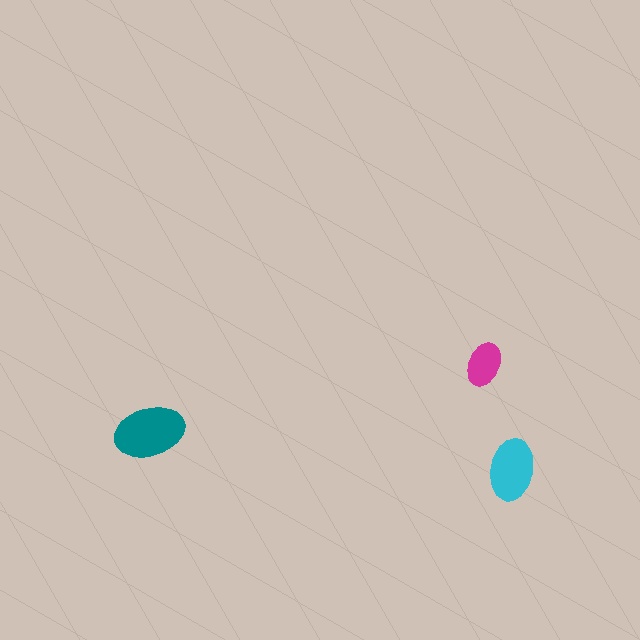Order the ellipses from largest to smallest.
the teal one, the cyan one, the magenta one.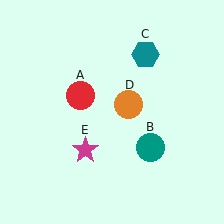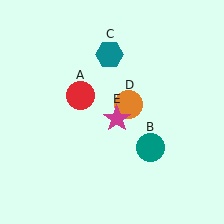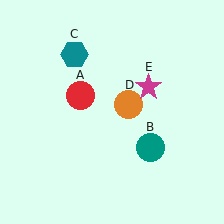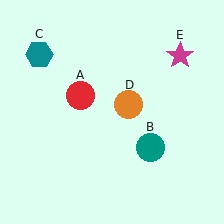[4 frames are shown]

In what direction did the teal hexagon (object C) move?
The teal hexagon (object C) moved left.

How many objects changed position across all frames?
2 objects changed position: teal hexagon (object C), magenta star (object E).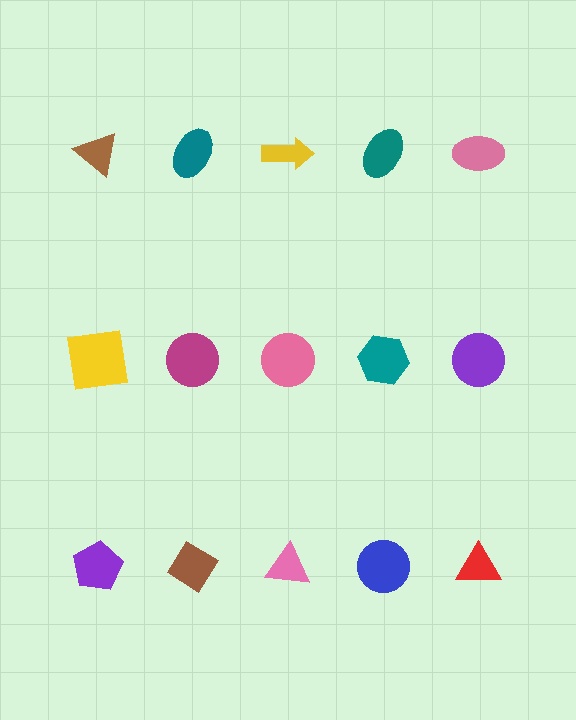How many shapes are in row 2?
5 shapes.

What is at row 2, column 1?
A yellow square.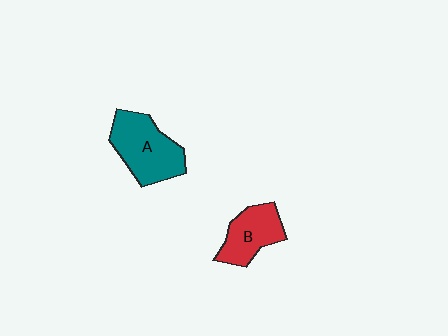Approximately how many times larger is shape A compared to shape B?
Approximately 1.4 times.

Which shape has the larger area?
Shape A (teal).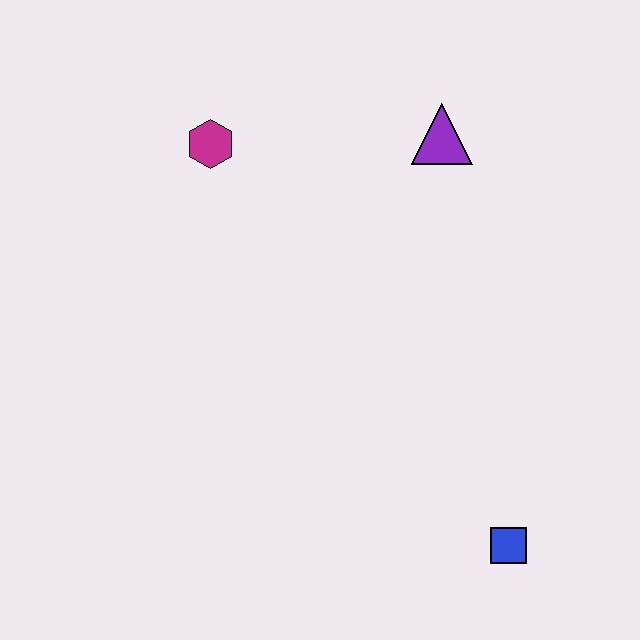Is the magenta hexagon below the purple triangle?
Yes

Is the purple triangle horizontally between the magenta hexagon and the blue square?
Yes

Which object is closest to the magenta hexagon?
The purple triangle is closest to the magenta hexagon.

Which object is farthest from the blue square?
The magenta hexagon is farthest from the blue square.